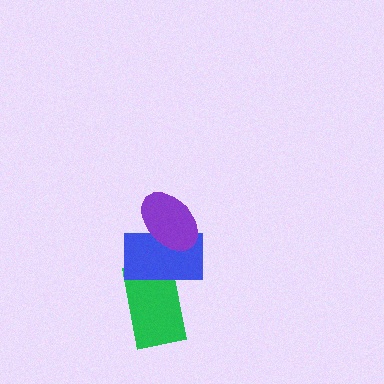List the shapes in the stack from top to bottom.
From top to bottom: the purple ellipse, the blue rectangle, the green rectangle.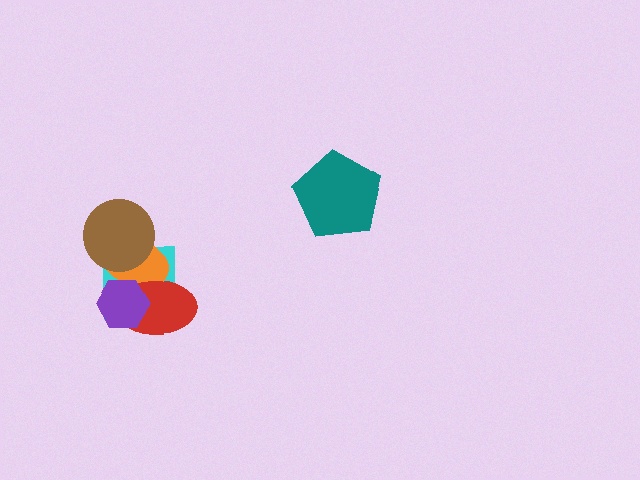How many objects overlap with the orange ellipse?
4 objects overlap with the orange ellipse.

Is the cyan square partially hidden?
Yes, it is partially covered by another shape.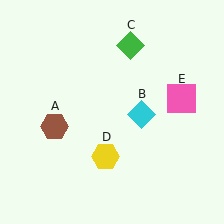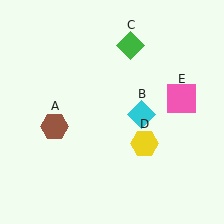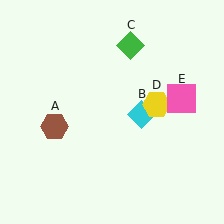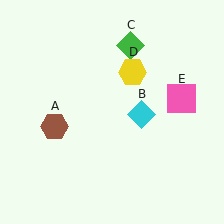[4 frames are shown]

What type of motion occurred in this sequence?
The yellow hexagon (object D) rotated counterclockwise around the center of the scene.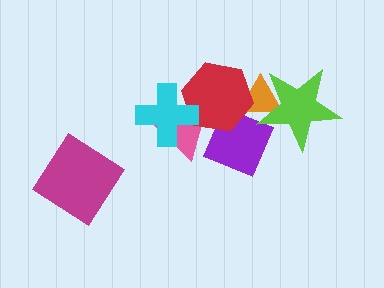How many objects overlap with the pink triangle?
2 objects overlap with the pink triangle.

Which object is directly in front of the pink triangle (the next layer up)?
The red hexagon is directly in front of the pink triangle.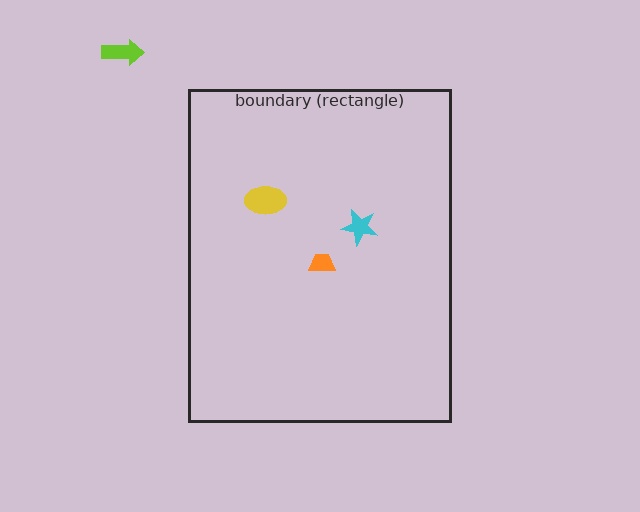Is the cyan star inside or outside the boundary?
Inside.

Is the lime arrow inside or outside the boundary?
Outside.